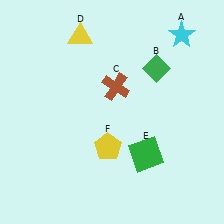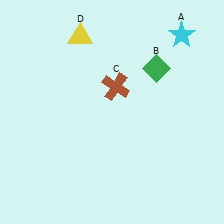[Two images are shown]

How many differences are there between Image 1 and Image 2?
There are 2 differences between the two images.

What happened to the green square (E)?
The green square (E) was removed in Image 2. It was in the bottom-right area of Image 1.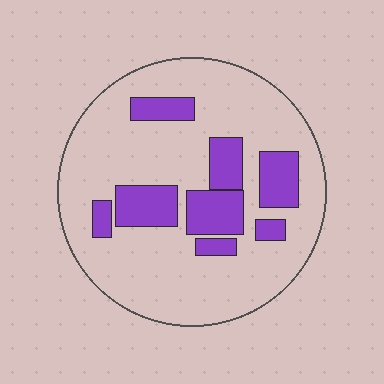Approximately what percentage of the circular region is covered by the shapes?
Approximately 25%.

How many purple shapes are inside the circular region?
8.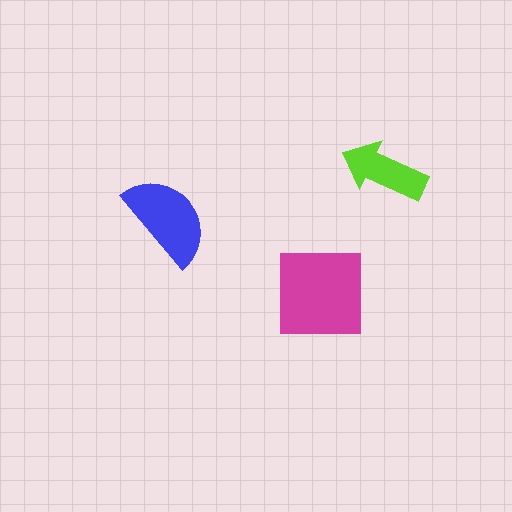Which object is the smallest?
The lime arrow.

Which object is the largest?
The magenta square.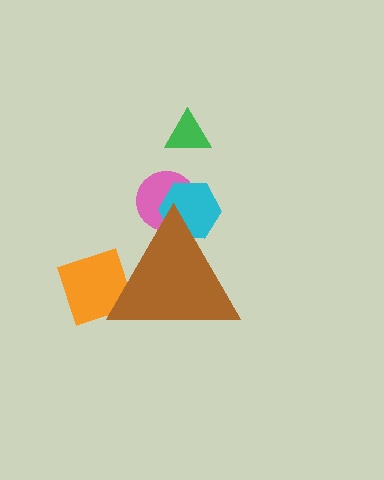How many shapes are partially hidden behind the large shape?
3 shapes are partially hidden.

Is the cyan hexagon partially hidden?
Yes, the cyan hexagon is partially hidden behind the brown triangle.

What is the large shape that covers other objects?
A brown triangle.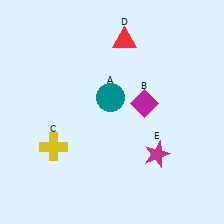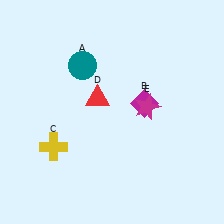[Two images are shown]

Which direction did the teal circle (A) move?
The teal circle (A) moved up.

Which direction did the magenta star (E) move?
The magenta star (E) moved up.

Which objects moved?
The objects that moved are: the teal circle (A), the red triangle (D), the magenta star (E).